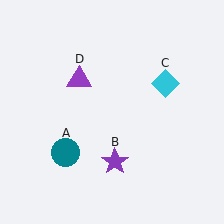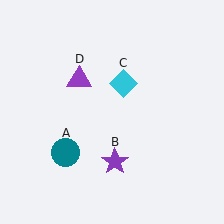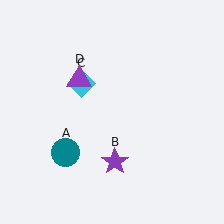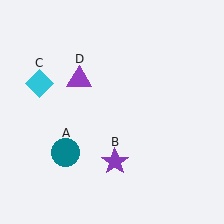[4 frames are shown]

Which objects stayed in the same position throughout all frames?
Teal circle (object A) and purple star (object B) and purple triangle (object D) remained stationary.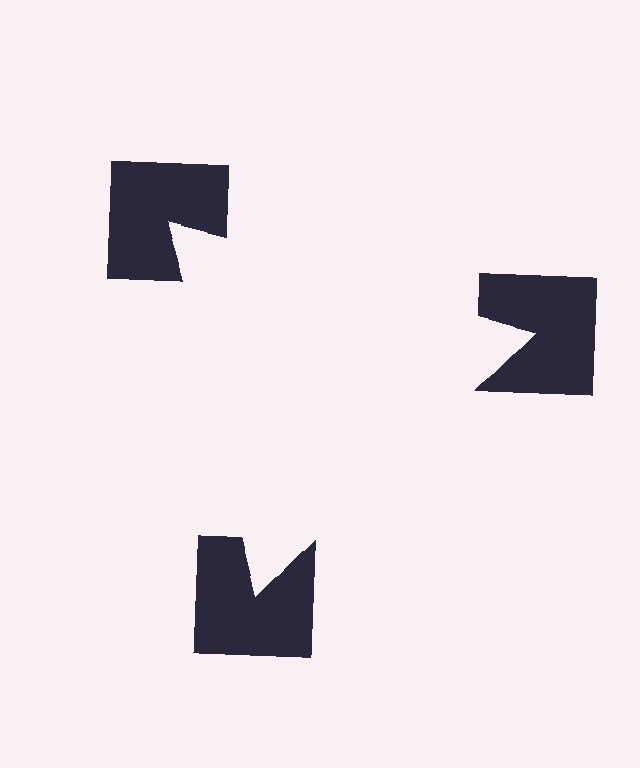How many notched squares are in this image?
There are 3 — one at each vertex of the illusory triangle.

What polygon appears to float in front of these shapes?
An illusory triangle — its edges are inferred from the aligned wedge cuts in the notched squares, not physically drawn.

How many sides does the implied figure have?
3 sides.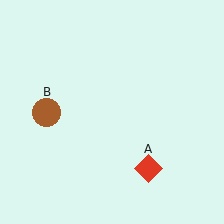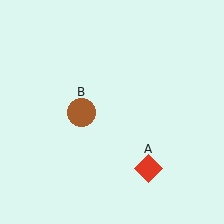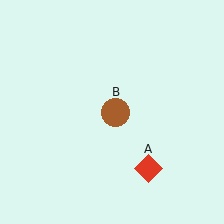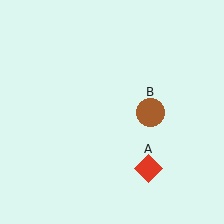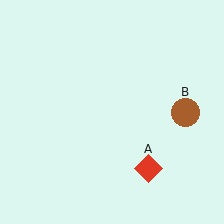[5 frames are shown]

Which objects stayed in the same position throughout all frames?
Red diamond (object A) remained stationary.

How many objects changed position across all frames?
1 object changed position: brown circle (object B).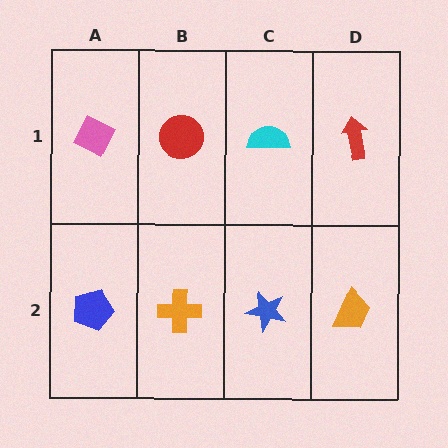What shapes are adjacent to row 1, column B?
An orange cross (row 2, column B), a pink diamond (row 1, column A), a cyan semicircle (row 1, column C).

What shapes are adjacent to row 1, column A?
A blue pentagon (row 2, column A), a red circle (row 1, column B).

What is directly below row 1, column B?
An orange cross.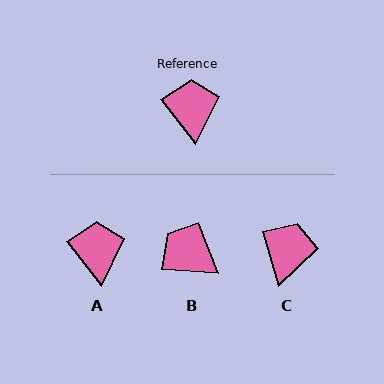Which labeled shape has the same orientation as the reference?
A.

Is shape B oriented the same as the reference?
No, it is off by about 48 degrees.